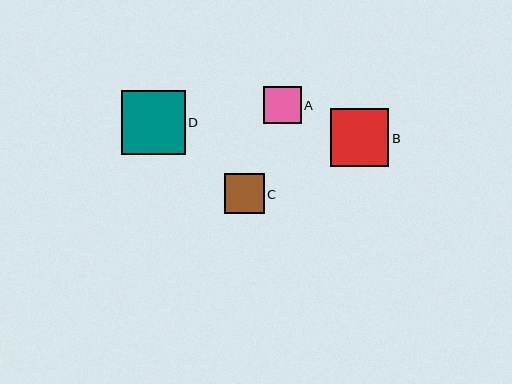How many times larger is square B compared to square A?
Square B is approximately 1.6 times the size of square A.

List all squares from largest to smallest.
From largest to smallest: D, B, C, A.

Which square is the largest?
Square D is the largest with a size of approximately 64 pixels.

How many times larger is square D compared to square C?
Square D is approximately 1.6 times the size of square C.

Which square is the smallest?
Square A is the smallest with a size of approximately 37 pixels.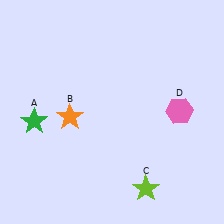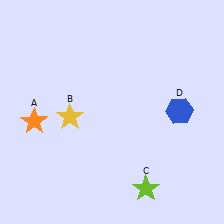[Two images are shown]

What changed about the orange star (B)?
In Image 1, B is orange. In Image 2, it changed to yellow.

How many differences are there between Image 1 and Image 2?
There are 3 differences between the two images.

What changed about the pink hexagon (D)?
In Image 1, D is pink. In Image 2, it changed to blue.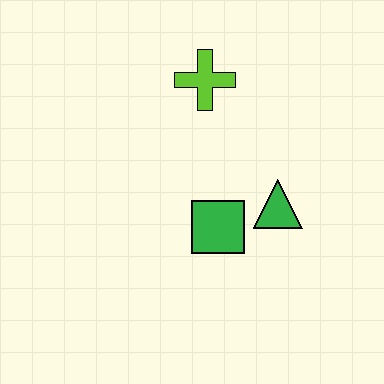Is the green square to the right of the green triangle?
No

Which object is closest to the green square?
The green triangle is closest to the green square.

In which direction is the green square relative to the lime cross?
The green square is below the lime cross.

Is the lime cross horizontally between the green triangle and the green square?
No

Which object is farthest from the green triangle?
The lime cross is farthest from the green triangle.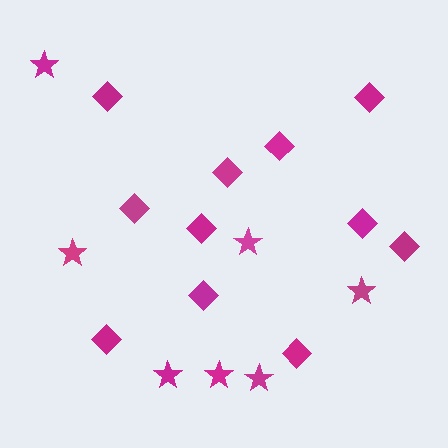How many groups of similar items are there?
There are 2 groups: one group of diamonds (11) and one group of stars (7).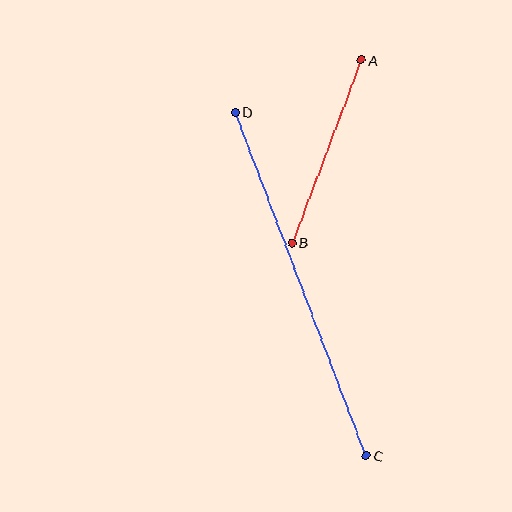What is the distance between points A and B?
The distance is approximately 196 pixels.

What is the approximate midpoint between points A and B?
The midpoint is at approximately (326, 151) pixels.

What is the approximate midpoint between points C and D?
The midpoint is at approximately (301, 284) pixels.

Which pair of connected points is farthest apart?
Points C and D are farthest apart.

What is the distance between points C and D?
The distance is approximately 367 pixels.